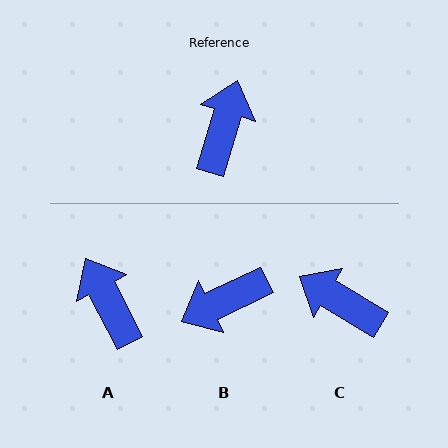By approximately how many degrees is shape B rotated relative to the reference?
Approximately 132 degrees counter-clockwise.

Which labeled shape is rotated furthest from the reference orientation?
B, about 132 degrees away.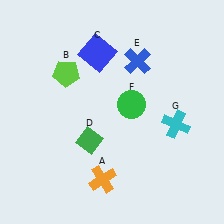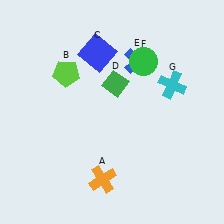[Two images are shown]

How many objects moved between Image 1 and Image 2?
3 objects moved between the two images.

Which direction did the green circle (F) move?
The green circle (F) moved up.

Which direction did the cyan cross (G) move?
The cyan cross (G) moved up.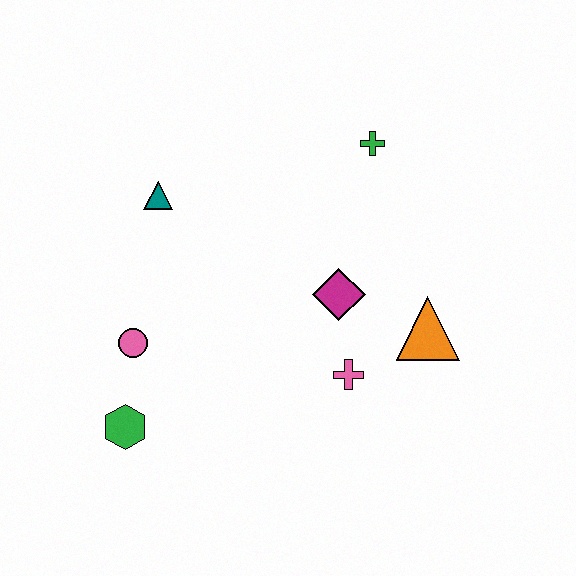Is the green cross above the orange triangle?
Yes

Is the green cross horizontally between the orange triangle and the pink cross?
Yes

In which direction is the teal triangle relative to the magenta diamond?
The teal triangle is to the left of the magenta diamond.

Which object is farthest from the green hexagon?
The green cross is farthest from the green hexagon.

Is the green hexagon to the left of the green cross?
Yes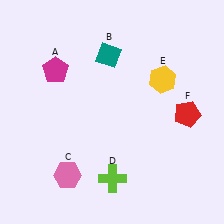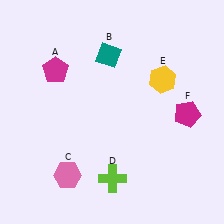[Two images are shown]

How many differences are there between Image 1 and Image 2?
There is 1 difference between the two images.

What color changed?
The pentagon (F) changed from red in Image 1 to magenta in Image 2.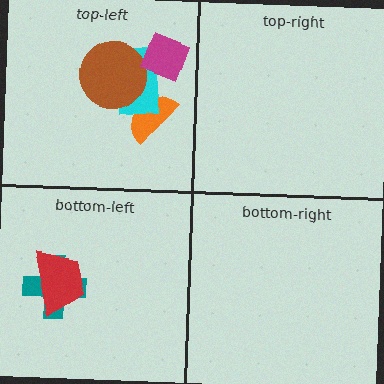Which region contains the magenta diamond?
The top-left region.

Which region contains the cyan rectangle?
The top-left region.